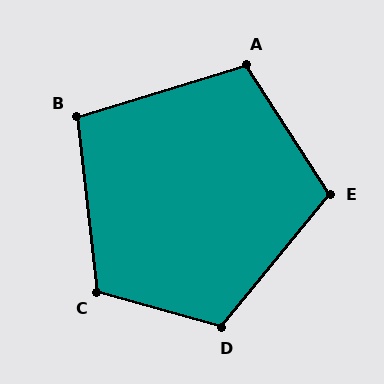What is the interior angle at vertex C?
Approximately 112 degrees (obtuse).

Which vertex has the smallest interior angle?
B, at approximately 100 degrees.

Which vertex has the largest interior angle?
D, at approximately 114 degrees.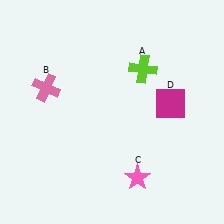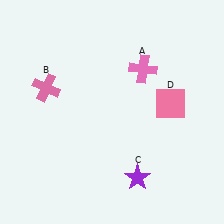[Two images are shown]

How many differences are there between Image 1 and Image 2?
There are 3 differences between the two images.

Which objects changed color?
A changed from lime to pink. C changed from pink to purple. D changed from magenta to pink.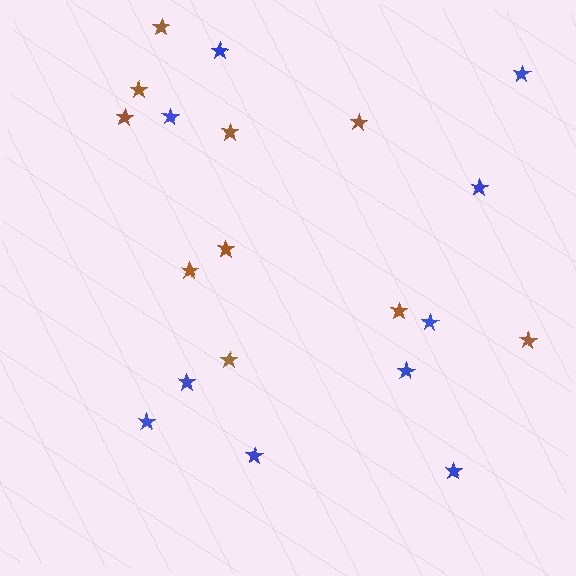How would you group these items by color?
There are 2 groups: one group of brown stars (10) and one group of blue stars (10).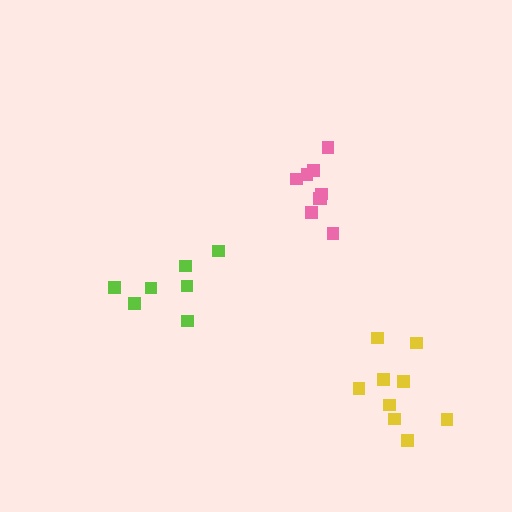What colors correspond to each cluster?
The clusters are colored: lime, yellow, pink.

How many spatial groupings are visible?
There are 3 spatial groupings.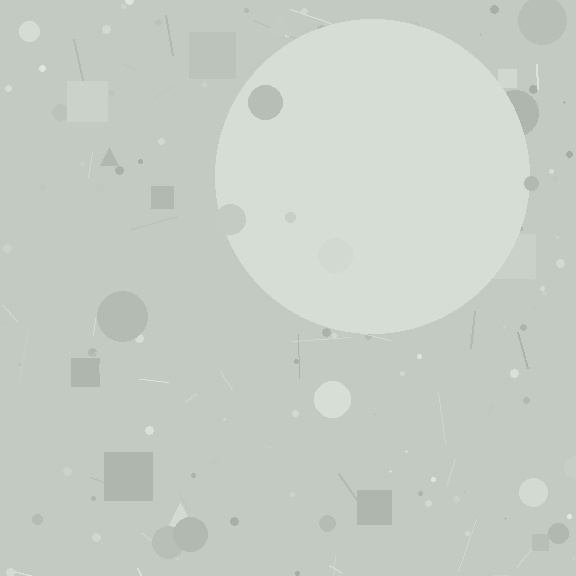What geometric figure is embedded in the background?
A circle is embedded in the background.